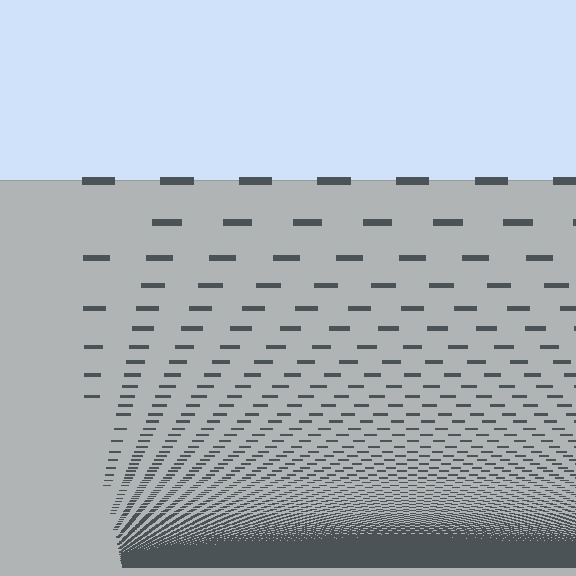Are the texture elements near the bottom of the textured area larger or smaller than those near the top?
Smaller. The gradient is inverted — elements near the bottom are smaller and denser.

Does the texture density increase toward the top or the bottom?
Density increases toward the bottom.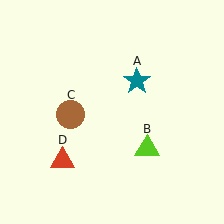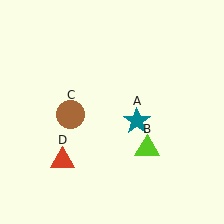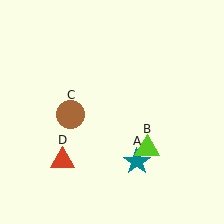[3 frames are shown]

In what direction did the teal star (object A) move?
The teal star (object A) moved down.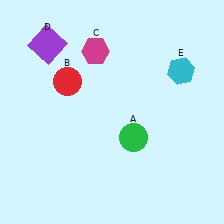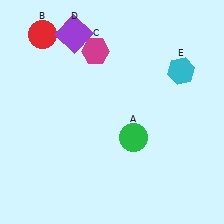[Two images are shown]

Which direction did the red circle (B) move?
The red circle (B) moved up.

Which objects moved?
The objects that moved are: the red circle (B), the purple square (D).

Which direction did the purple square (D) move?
The purple square (D) moved right.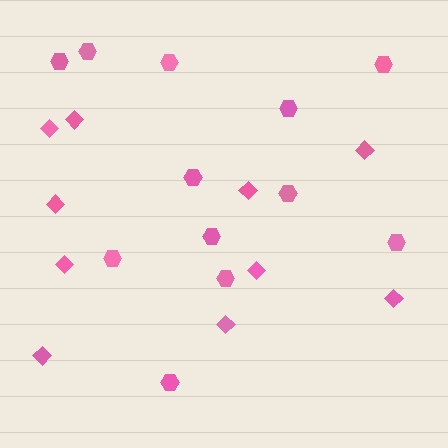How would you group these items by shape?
There are 2 groups: one group of hexagons (12) and one group of diamonds (10).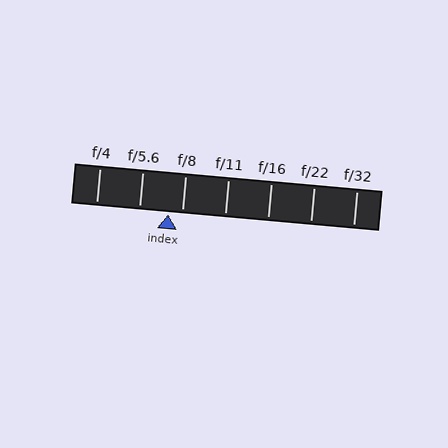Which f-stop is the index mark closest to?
The index mark is closest to f/8.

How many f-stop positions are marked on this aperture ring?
There are 7 f-stop positions marked.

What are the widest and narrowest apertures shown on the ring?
The widest aperture shown is f/4 and the narrowest is f/32.